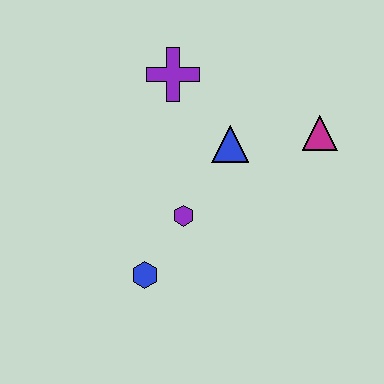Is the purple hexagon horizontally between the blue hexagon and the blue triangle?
Yes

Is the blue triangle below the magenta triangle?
Yes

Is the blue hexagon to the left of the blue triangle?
Yes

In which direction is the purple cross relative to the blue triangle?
The purple cross is above the blue triangle.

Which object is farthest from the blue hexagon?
The magenta triangle is farthest from the blue hexagon.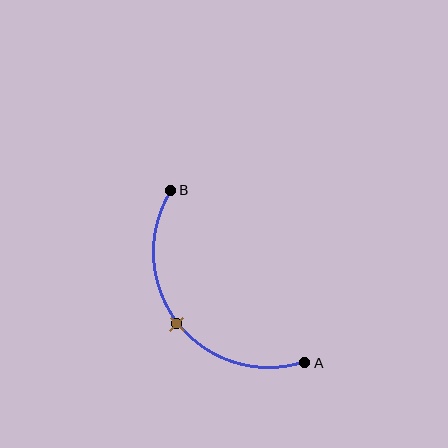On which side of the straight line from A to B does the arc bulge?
The arc bulges below and to the left of the straight line connecting A and B.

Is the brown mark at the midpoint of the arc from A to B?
Yes. The brown mark lies on the arc at equal arc-length from both A and B — it is the arc midpoint.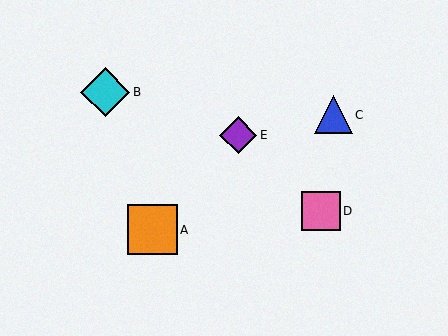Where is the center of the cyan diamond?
The center of the cyan diamond is at (105, 92).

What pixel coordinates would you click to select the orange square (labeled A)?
Click at (152, 230) to select the orange square A.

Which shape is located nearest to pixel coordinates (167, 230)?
The orange square (labeled A) at (152, 230) is nearest to that location.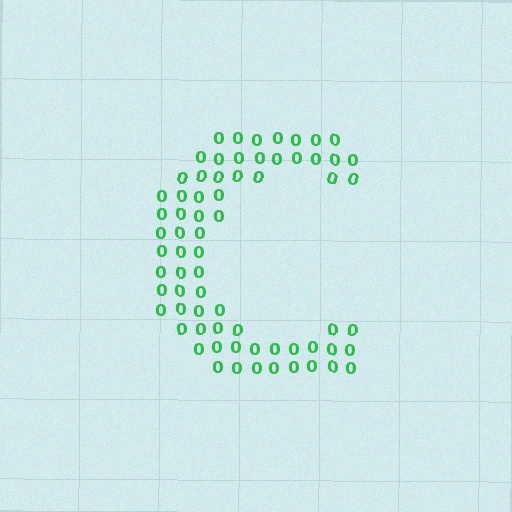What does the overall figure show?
The overall figure shows the letter C.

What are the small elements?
The small elements are digit 0's.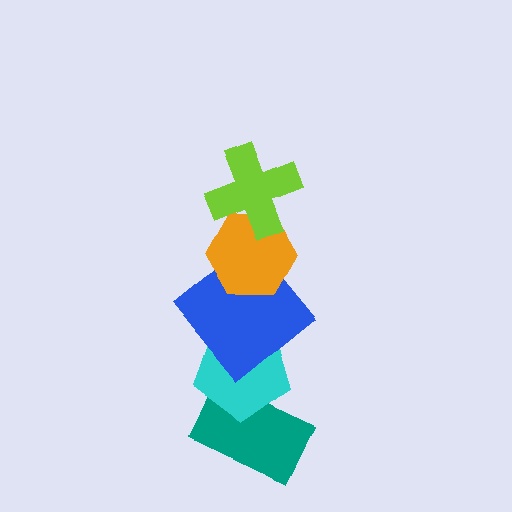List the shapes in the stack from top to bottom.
From top to bottom: the lime cross, the orange hexagon, the blue diamond, the cyan pentagon, the teal rectangle.